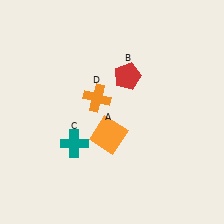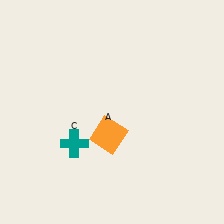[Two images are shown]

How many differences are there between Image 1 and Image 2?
There are 2 differences between the two images.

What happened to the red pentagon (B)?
The red pentagon (B) was removed in Image 2. It was in the top-right area of Image 1.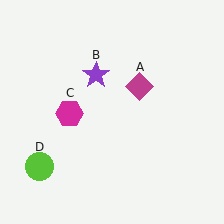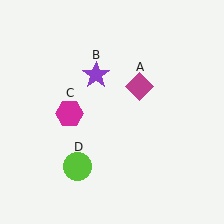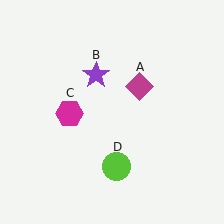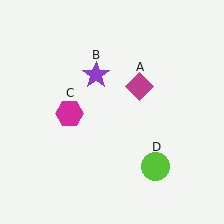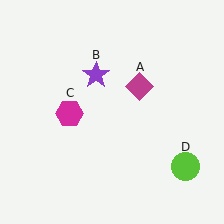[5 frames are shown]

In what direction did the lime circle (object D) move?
The lime circle (object D) moved right.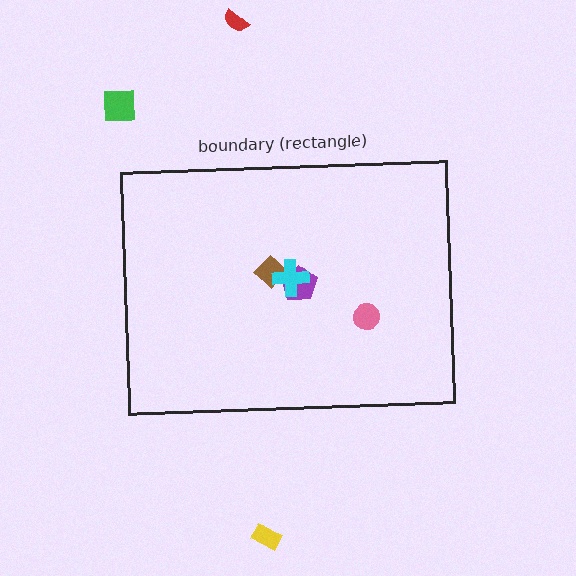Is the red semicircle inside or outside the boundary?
Outside.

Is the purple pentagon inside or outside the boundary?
Inside.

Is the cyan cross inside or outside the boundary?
Inside.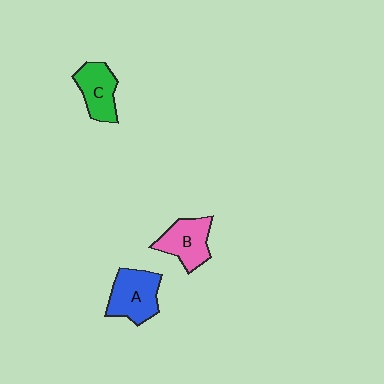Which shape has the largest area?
Shape A (blue).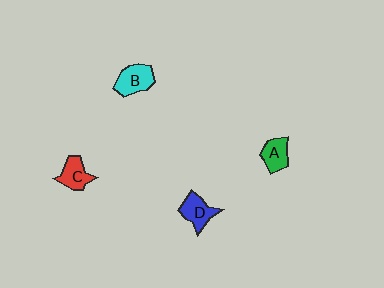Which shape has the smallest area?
Shape A (green).